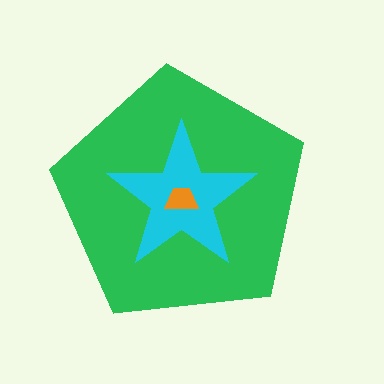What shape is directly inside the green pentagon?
The cyan star.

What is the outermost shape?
The green pentagon.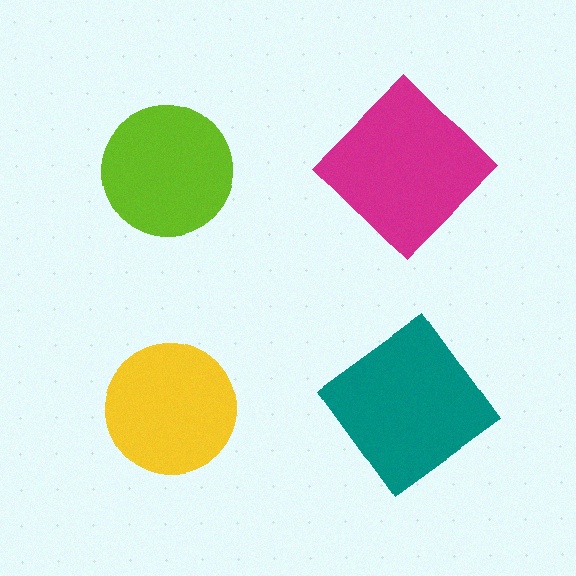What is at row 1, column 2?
A magenta diamond.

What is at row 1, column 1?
A lime circle.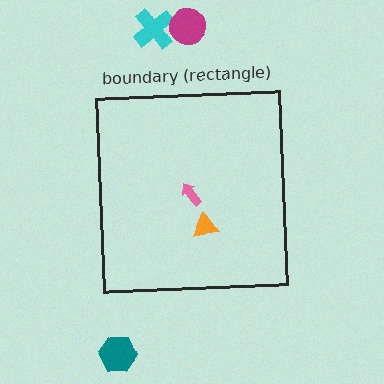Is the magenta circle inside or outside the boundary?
Outside.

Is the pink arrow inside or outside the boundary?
Inside.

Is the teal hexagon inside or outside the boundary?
Outside.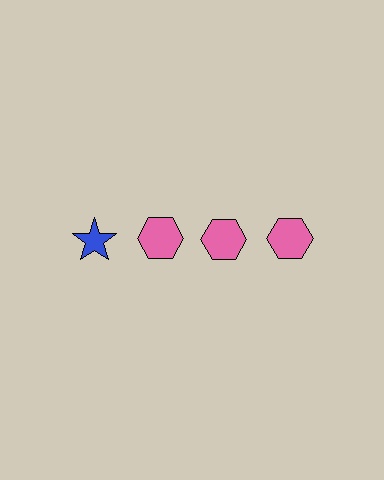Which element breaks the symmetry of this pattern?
The blue star in the top row, leftmost column breaks the symmetry. All other shapes are pink hexagons.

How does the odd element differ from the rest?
It differs in both color (blue instead of pink) and shape (star instead of hexagon).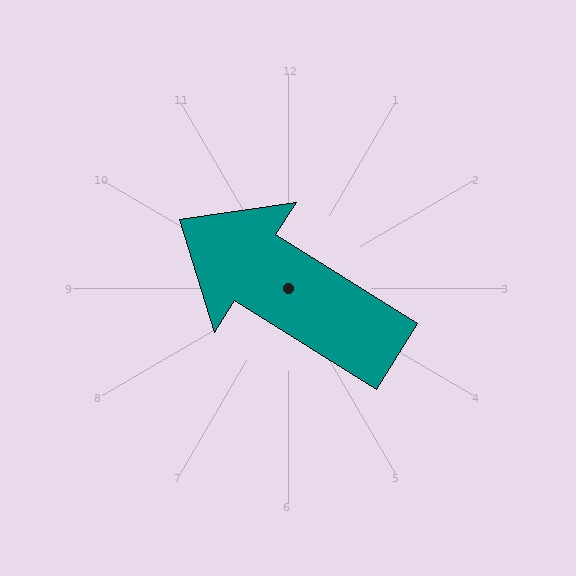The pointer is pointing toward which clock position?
Roughly 10 o'clock.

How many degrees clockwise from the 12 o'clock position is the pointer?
Approximately 302 degrees.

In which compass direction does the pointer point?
Northwest.